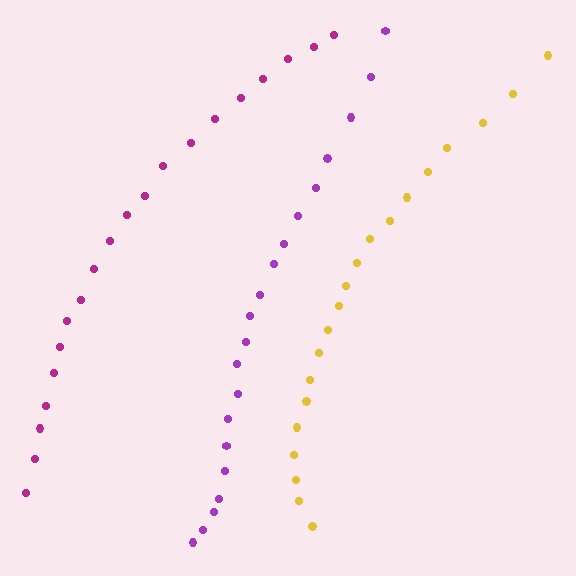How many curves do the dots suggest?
There are 3 distinct paths.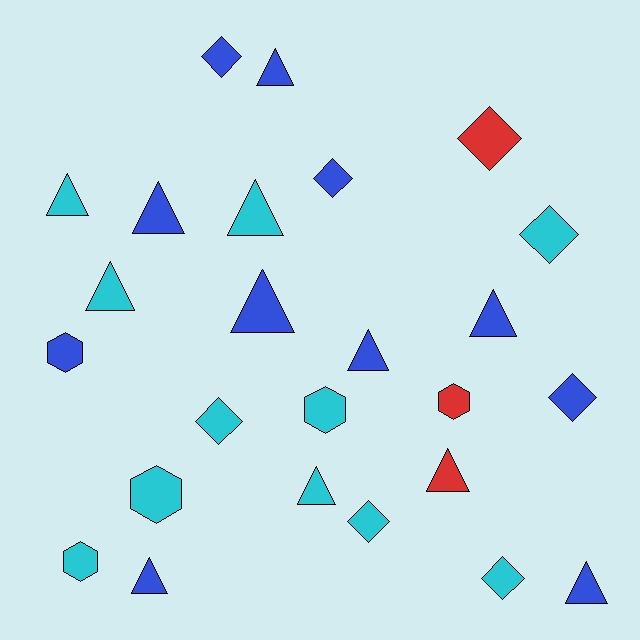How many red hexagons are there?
There is 1 red hexagon.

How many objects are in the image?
There are 25 objects.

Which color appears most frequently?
Blue, with 11 objects.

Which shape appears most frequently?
Triangle, with 12 objects.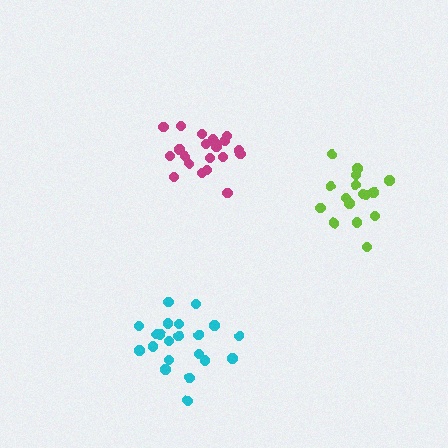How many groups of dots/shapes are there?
There are 3 groups.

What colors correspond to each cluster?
The clusters are colored: cyan, magenta, lime.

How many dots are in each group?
Group 1: 21 dots, Group 2: 21 dots, Group 3: 16 dots (58 total).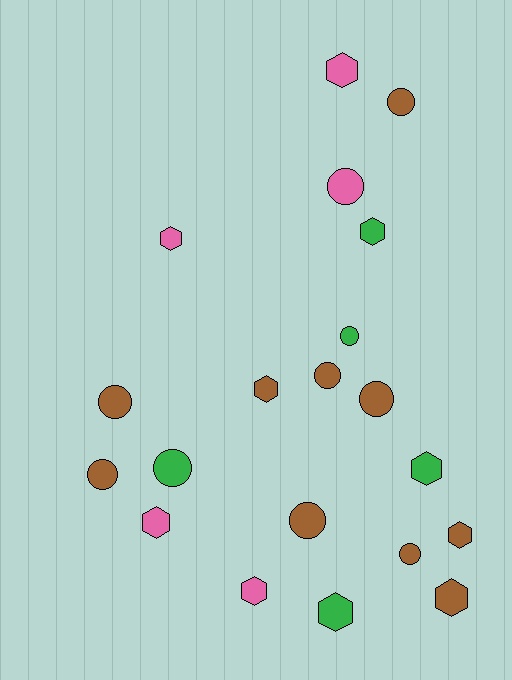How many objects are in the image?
There are 20 objects.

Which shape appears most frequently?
Circle, with 10 objects.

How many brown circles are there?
There are 7 brown circles.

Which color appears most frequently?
Brown, with 10 objects.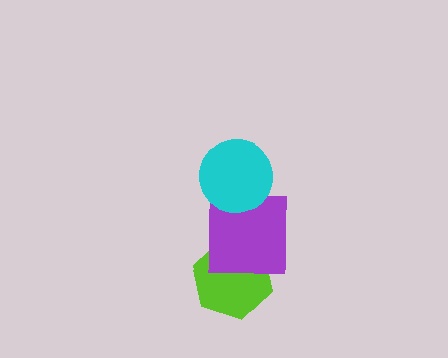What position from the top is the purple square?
The purple square is 2nd from the top.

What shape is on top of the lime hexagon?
The purple square is on top of the lime hexagon.